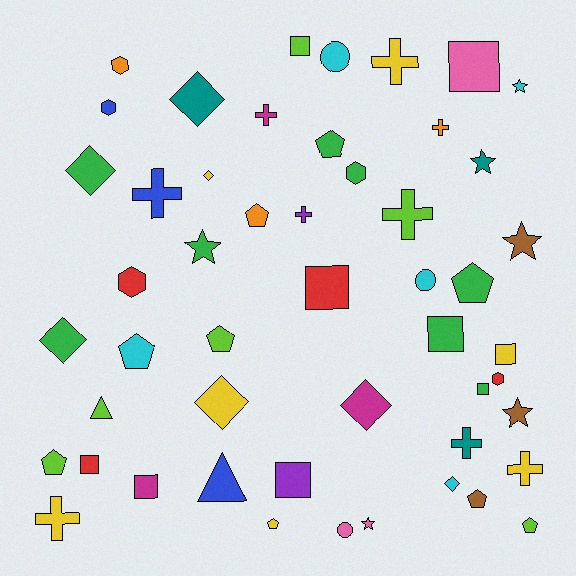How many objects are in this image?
There are 50 objects.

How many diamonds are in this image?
There are 7 diamonds.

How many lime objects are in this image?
There are 6 lime objects.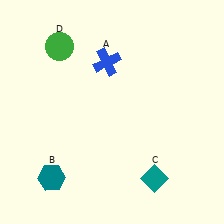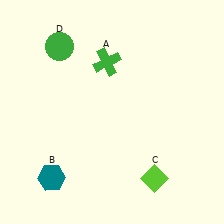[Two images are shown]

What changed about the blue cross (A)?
In Image 1, A is blue. In Image 2, it changed to green.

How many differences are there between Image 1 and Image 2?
There are 2 differences between the two images.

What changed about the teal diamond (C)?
In Image 1, C is teal. In Image 2, it changed to lime.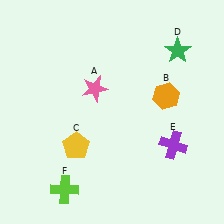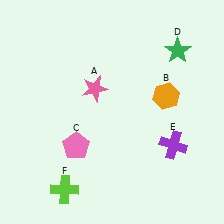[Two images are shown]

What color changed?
The pentagon (C) changed from yellow in Image 1 to pink in Image 2.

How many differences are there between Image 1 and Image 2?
There is 1 difference between the two images.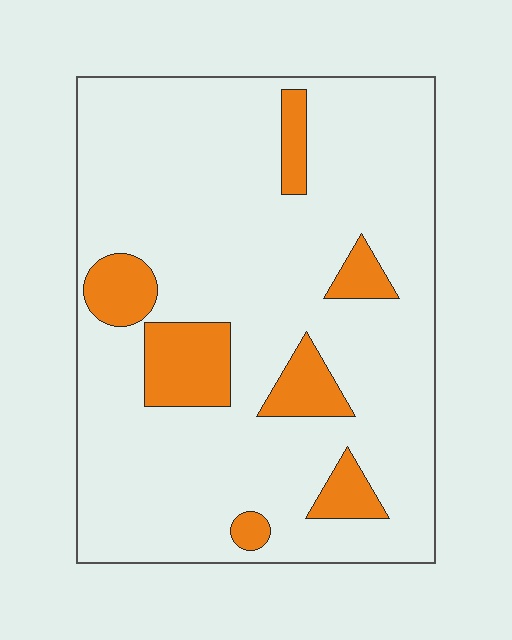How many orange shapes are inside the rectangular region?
7.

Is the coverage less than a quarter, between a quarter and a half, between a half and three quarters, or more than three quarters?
Less than a quarter.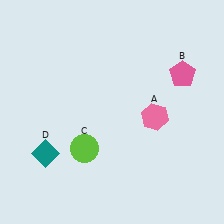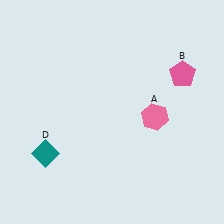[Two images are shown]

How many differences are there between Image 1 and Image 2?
There is 1 difference between the two images.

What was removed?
The lime circle (C) was removed in Image 2.